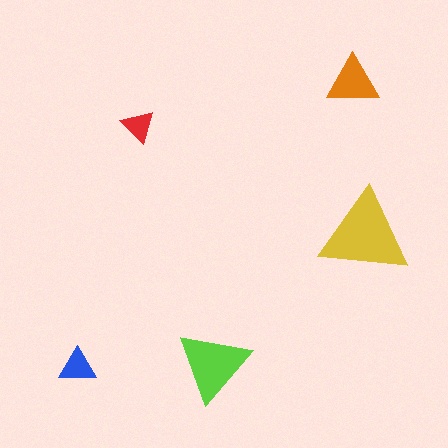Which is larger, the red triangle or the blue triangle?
The blue one.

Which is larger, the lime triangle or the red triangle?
The lime one.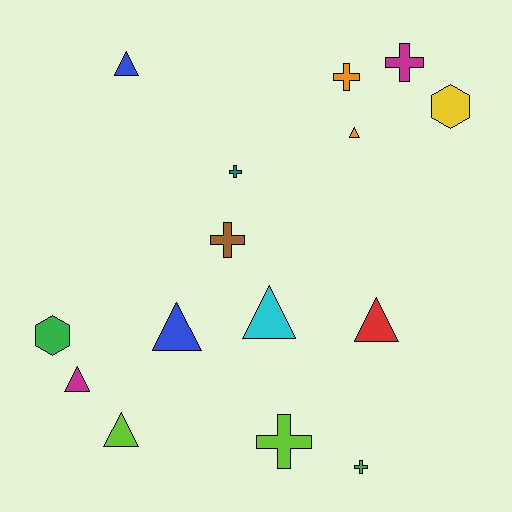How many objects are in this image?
There are 15 objects.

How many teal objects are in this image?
There is 1 teal object.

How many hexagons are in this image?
There are 2 hexagons.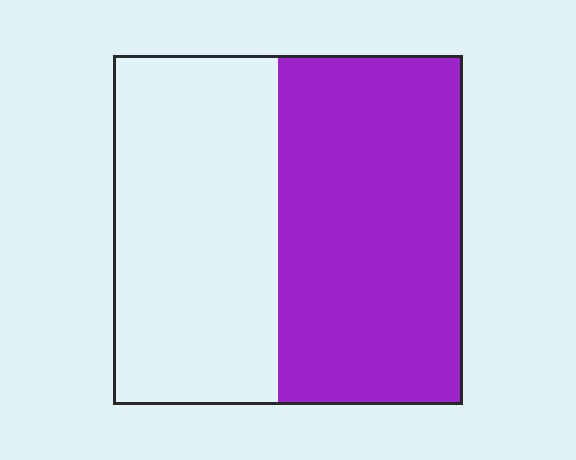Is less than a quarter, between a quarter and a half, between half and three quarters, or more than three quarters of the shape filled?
Between half and three quarters.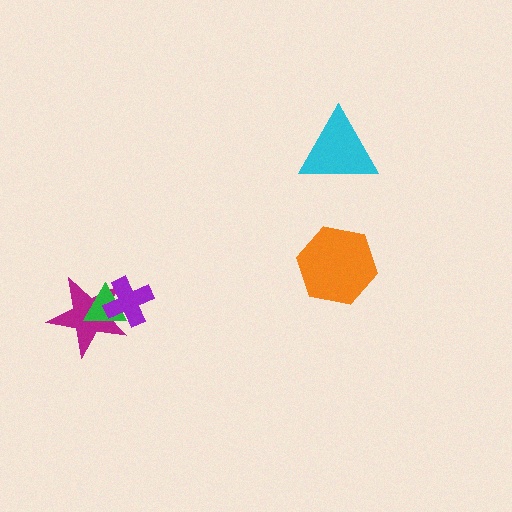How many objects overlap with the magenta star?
2 objects overlap with the magenta star.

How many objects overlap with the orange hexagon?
0 objects overlap with the orange hexagon.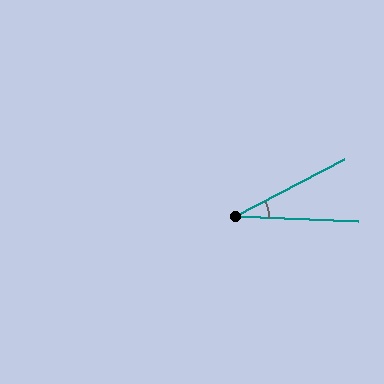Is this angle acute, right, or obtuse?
It is acute.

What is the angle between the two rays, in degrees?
Approximately 30 degrees.